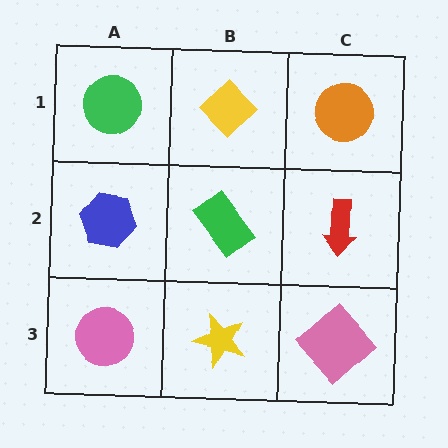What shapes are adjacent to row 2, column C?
An orange circle (row 1, column C), a pink diamond (row 3, column C), a green rectangle (row 2, column B).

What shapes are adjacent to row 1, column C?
A red arrow (row 2, column C), a yellow diamond (row 1, column B).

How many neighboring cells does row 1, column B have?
3.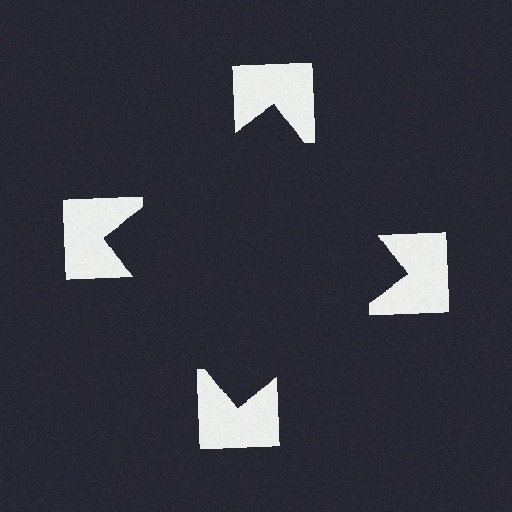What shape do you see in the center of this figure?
An illusory square — its edges are inferred from the aligned wedge cuts in the notched squares, not physically drawn.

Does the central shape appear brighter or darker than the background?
It typically appears slightly darker than the background, even though no actual brightness change is drawn.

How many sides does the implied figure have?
4 sides.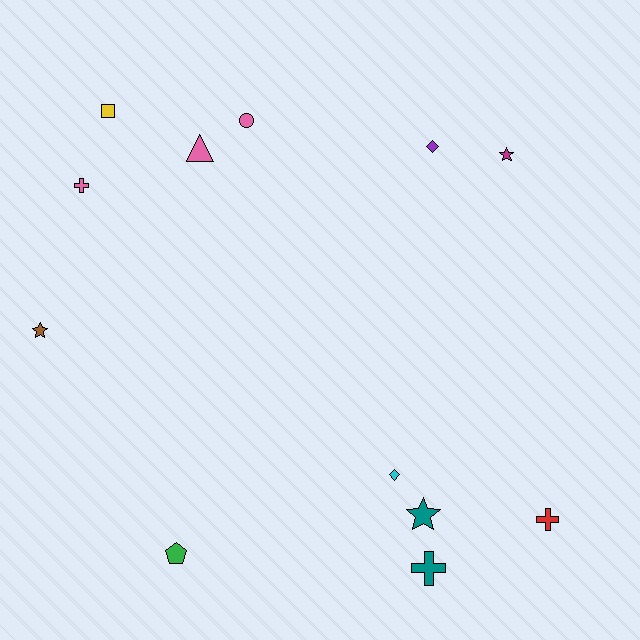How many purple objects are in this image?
There is 1 purple object.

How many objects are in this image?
There are 12 objects.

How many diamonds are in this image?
There are 2 diamonds.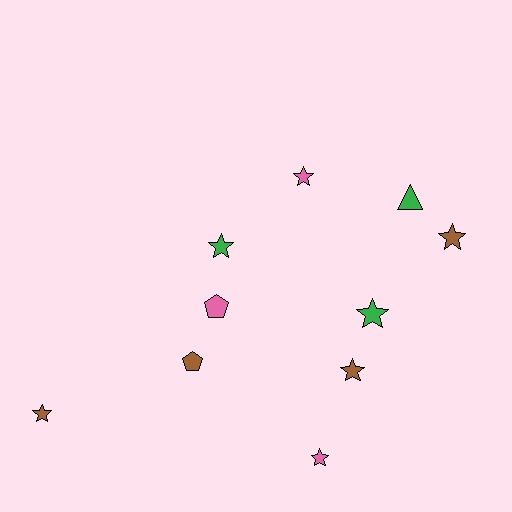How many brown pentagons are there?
There is 1 brown pentagon.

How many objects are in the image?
There are 10 objects.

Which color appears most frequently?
Brown, with 4 objects.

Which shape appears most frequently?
Star, with 7 objects.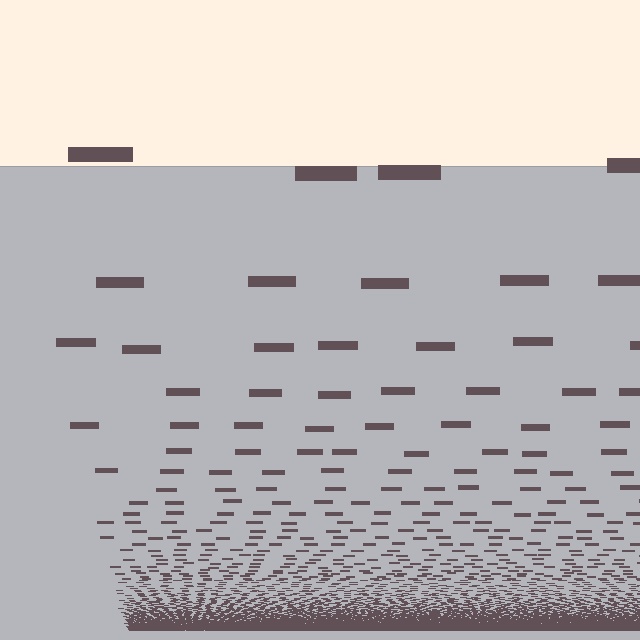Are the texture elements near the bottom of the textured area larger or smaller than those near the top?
Smaller. The gradient is inverted — elements near the bottom are smaller and denser.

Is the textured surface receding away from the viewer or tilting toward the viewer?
The surface appears to tilt toward the viewer. Texture elements get larger and sparser toward the top.